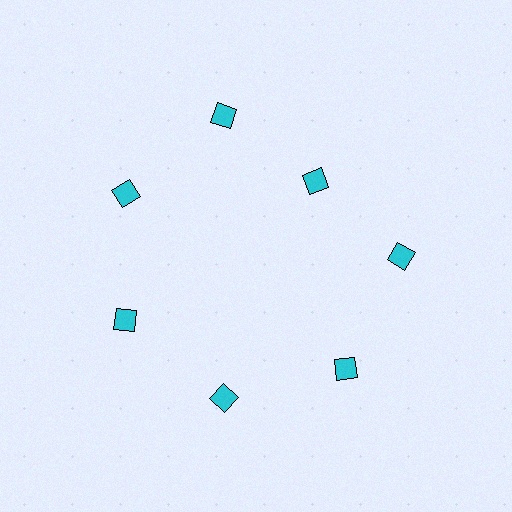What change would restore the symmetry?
The symmetry would be restored by moving it outward, back onto the ring so that all 7 diamonds sit at equal angles and equal distance from the center.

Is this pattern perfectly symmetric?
No. The 7 cyan diamonds are arranged in a ring, but one element near the 1 o'clock position is pulled inward toward the center, breaking the 7-fold rotational symmetry.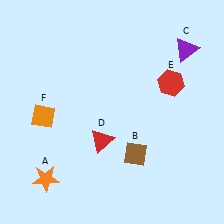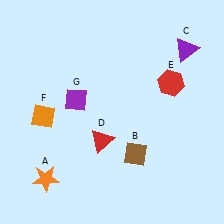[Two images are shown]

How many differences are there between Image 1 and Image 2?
There is 1 difference between the two images.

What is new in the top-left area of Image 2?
A purple diamond (G) was added in the top-left area of Image 2.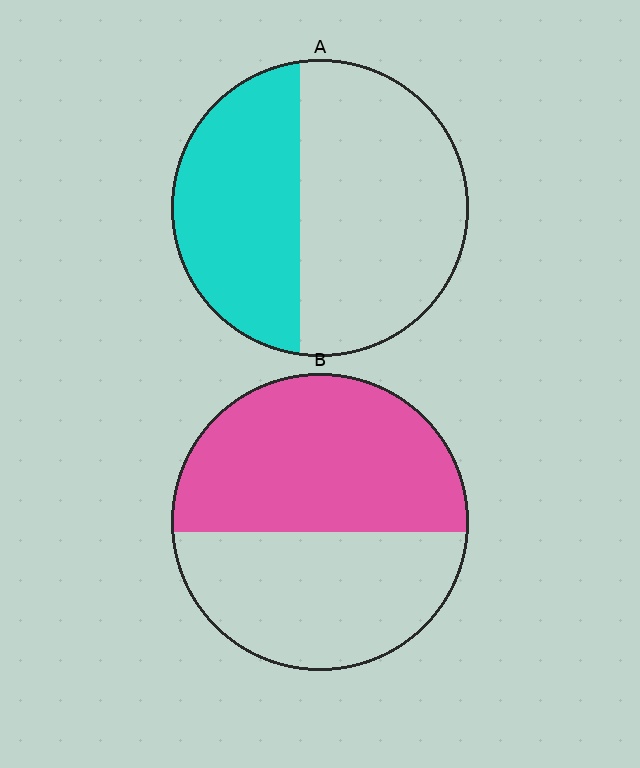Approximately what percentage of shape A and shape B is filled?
A is approximately 40% and B is approximately 55%.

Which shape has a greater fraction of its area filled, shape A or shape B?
Shape B.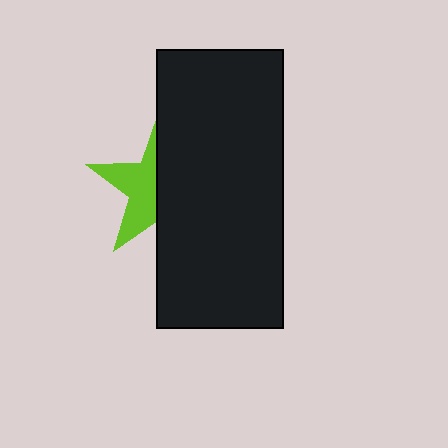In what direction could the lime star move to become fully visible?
The lime star could move left. That would shift it out from behind the black rectangle entirely.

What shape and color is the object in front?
The object in front is a black rectangle.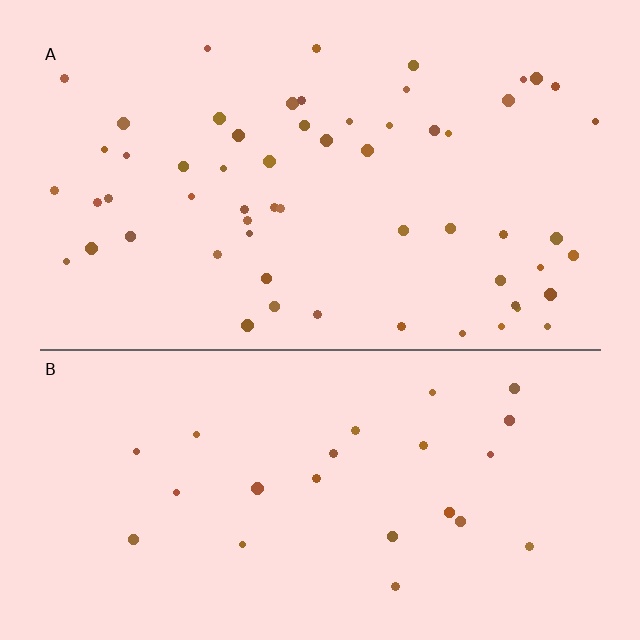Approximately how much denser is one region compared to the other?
Approximately 2.5× — region A over region B.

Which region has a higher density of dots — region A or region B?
A (the top).